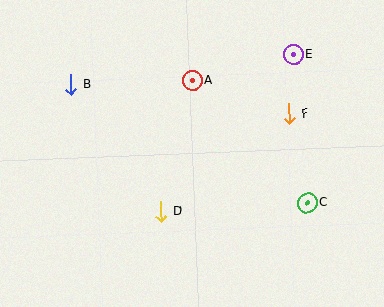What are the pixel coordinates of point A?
Point A is at (192, 81).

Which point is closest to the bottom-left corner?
Point D is closest to the bottom-left corner.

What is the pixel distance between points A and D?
The distance between A and D is 135 pixels.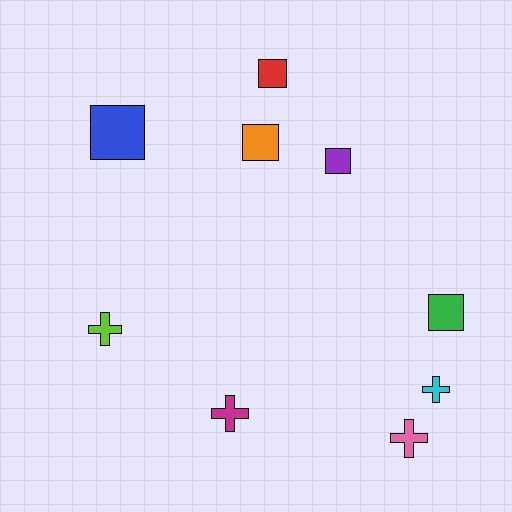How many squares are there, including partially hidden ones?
There are 5 squares.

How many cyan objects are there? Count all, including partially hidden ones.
There is 1 cyan object.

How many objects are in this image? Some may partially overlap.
There are 9 objects.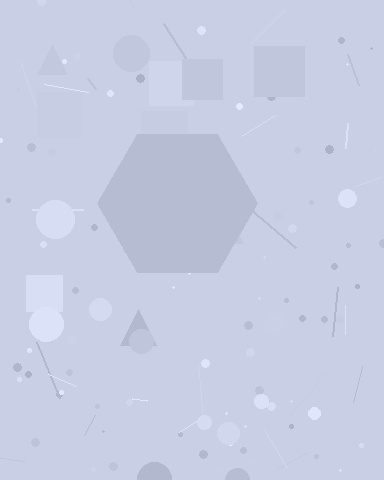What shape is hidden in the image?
A hexagon is hidden in the image.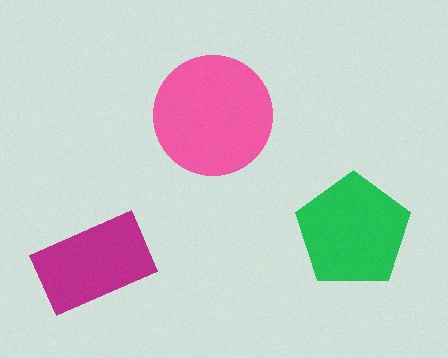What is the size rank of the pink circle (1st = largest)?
1st.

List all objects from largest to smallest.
The pink circle, the green pentagon, the magenta rectangle.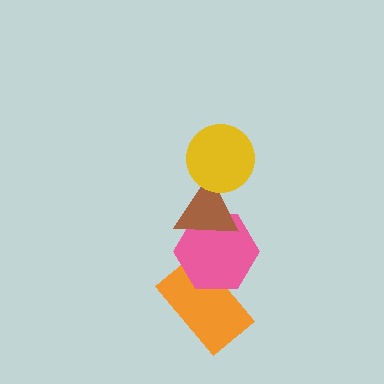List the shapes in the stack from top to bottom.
From top to bottom: the yellow circle, the brown triangle, the pink hexagon, the orange rectangle.